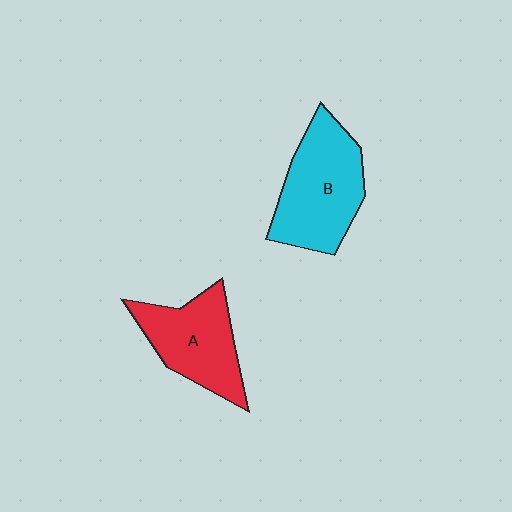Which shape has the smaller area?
Shape A (red).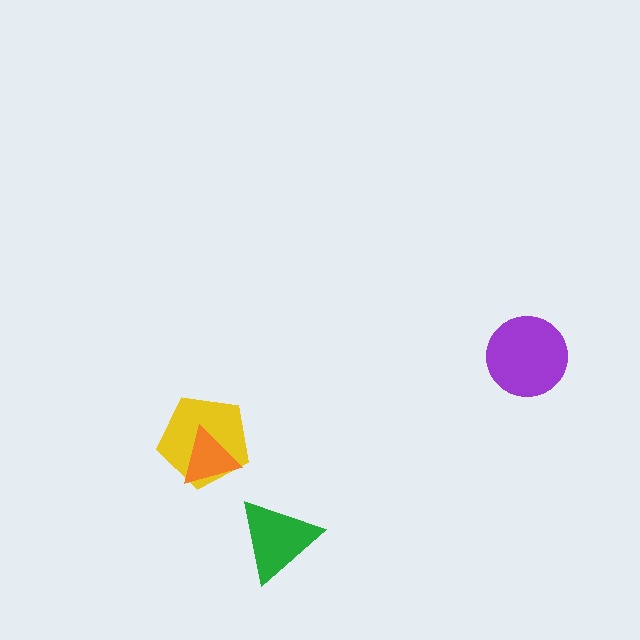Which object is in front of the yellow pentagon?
The orange triangle is in front of the yellow pentagon.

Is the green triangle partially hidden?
No, no other shape covers it.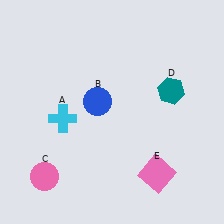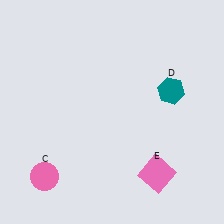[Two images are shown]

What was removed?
The cyan cross (A), the blue circle (B) were removed in Image 2.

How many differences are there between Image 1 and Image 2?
There are 2 differences between the two images.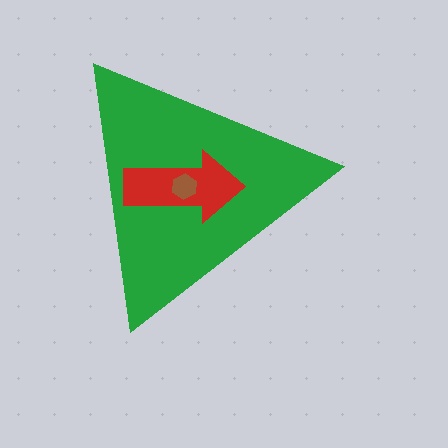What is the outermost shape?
The green triangle.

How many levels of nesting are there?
3.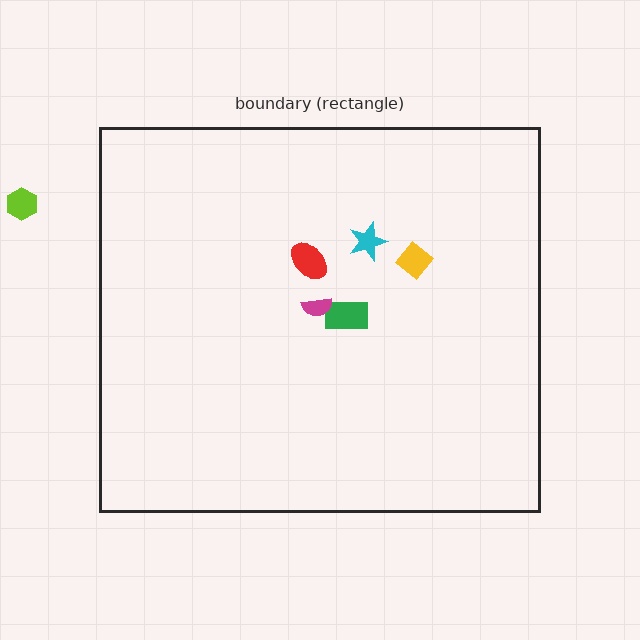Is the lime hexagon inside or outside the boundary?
Outside.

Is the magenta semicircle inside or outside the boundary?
Inside.